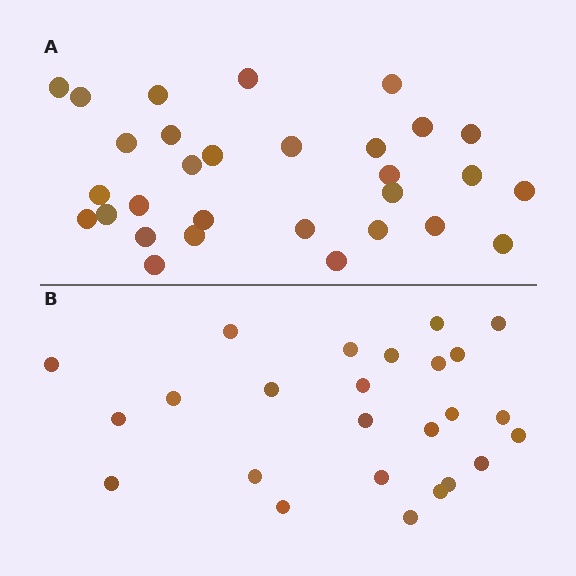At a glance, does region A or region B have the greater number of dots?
Region A (the top region) has more dots.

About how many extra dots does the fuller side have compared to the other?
Region A has about 5 more dots than region B.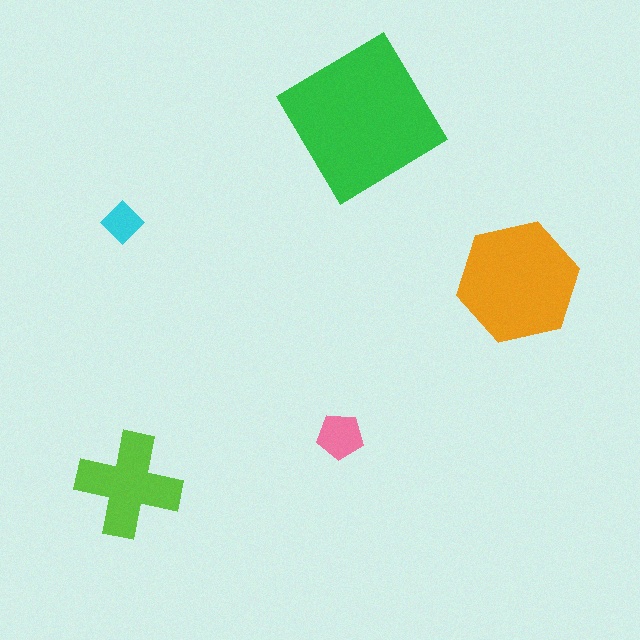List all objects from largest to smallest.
The green diamond, the orange hexagon, the lime cross, the pink pentagon, the cyan diamond.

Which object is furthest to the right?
The orange hexagon is rightmost.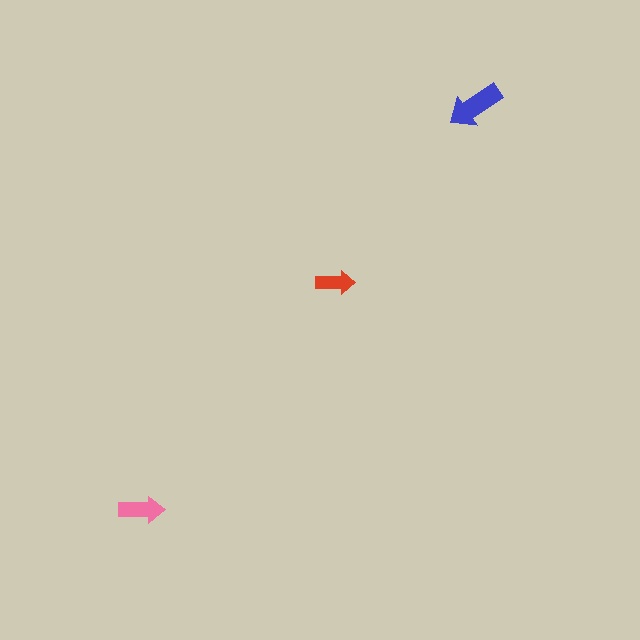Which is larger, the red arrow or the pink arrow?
The pink one.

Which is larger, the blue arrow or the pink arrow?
The blue one.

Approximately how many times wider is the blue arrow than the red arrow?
About 1.5 times wider.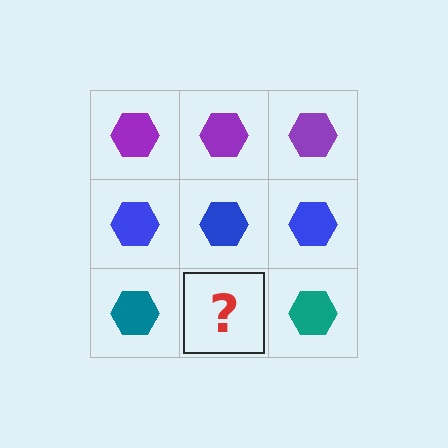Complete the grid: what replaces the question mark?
The question mark should be replaced with a teal hexagon.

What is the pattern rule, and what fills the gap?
The rule is that each row has a consistent color. The gap should be filled with a teal hexagon.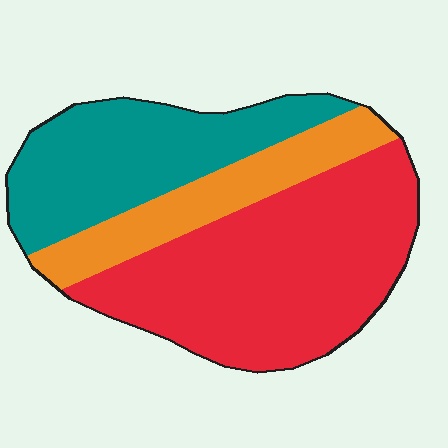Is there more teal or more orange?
Teal.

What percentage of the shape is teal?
Teal takes up about one third (1/3) of the shape.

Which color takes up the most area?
Red, at roughly 50%.